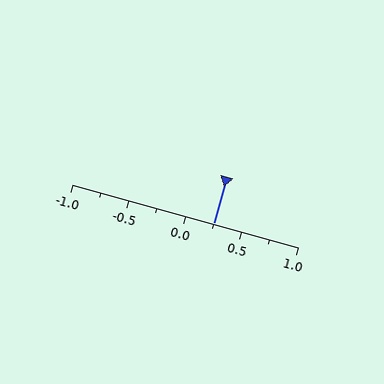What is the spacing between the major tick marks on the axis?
The major ticks are spaced 0.5 apart.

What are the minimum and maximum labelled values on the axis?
The axis runs from -1.0 to 1.0.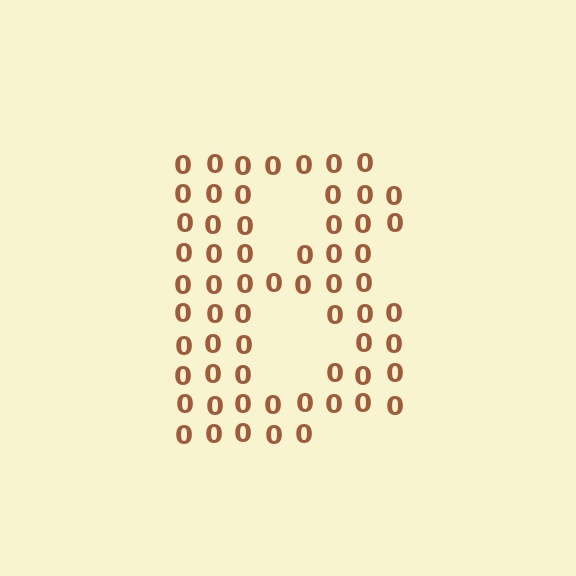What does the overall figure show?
The overall figure shows the letter B.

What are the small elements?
The small elements are digit 0's.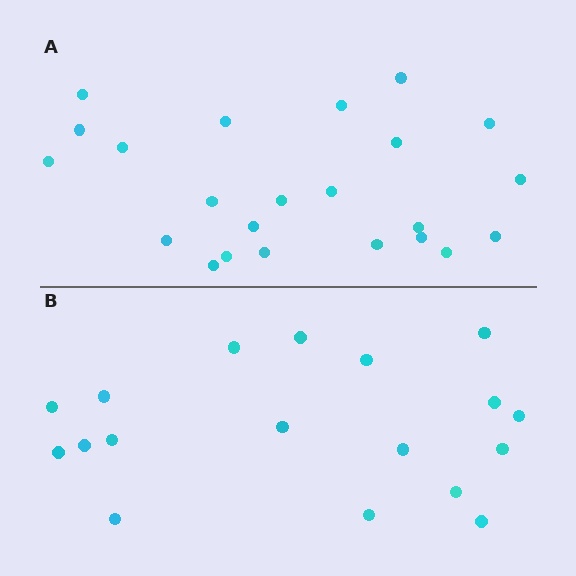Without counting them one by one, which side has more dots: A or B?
Region A (the top region) has more dots.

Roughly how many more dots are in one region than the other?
Region A has about 5 more dots than region B.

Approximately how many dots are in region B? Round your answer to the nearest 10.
About 20 dots. (The exact count is 18, which rounds to 20.)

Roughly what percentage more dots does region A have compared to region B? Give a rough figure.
About 30% more.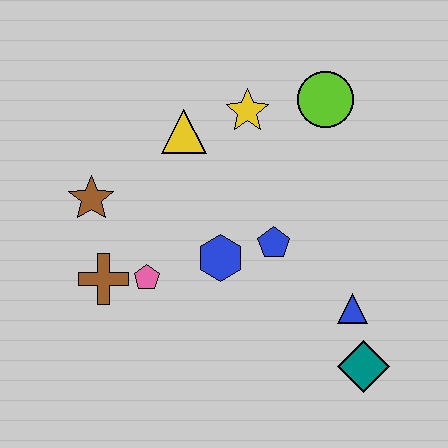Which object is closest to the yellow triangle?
The yellow star is closest to the yellow triangle.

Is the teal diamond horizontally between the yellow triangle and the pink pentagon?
No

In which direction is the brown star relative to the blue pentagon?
The brown star is to the left of the blue pentagon.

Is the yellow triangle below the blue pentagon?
No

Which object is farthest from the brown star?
The teal diamond is farthest from the brown star.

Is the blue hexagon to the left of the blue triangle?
Yes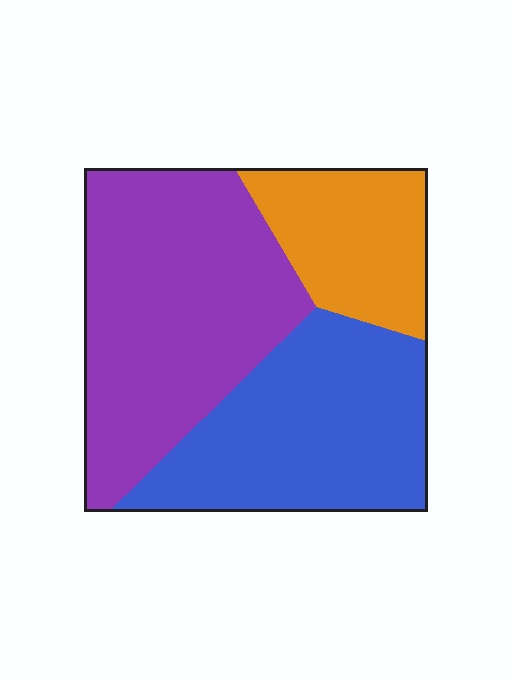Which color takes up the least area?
Orange, at roughly 20%.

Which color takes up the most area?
Purple, at roughly 45%.